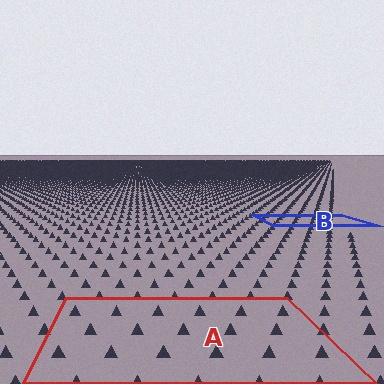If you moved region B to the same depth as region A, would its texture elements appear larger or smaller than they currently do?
They would appear larger. At a closer depth, the same texture elements are projected at a bigger on-screen size.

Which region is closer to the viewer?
Region A is closer. The texture elements there are larger and more spread out.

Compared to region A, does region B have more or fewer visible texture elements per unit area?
Region B has more texture elements per unit area — they are packed more densely because it is farther away.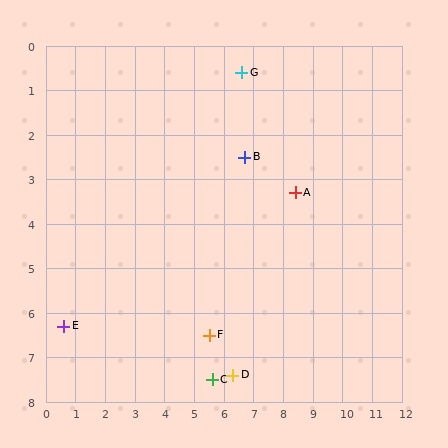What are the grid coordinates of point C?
Point C is at approximately (5.6, 7.5).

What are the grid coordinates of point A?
Point A is at approximately (8.4, 3.3).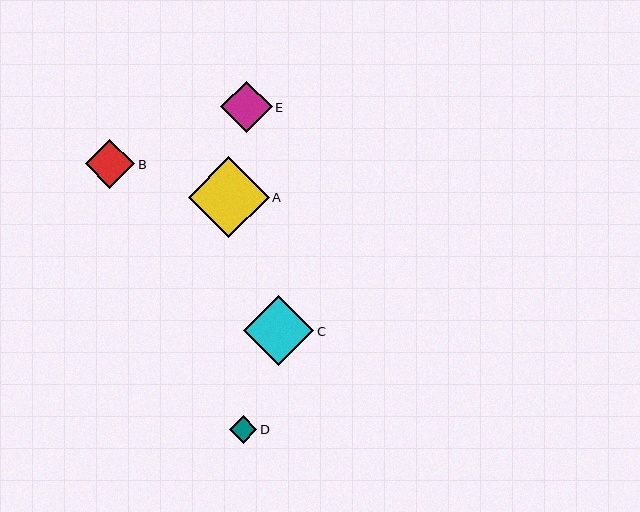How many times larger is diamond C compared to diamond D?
Diamond C is approximately 2.6 times the size of diamond D.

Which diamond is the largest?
Diamond A is the largest with a size of approximately 81 pixels.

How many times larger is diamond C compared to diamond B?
Diamond C is approximately 1.4 times the size of diamond B.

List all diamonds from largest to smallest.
From largest to smallest: A, C, E, B, D.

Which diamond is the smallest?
Diamond D is the smallest with a size of approximately 28 pixels.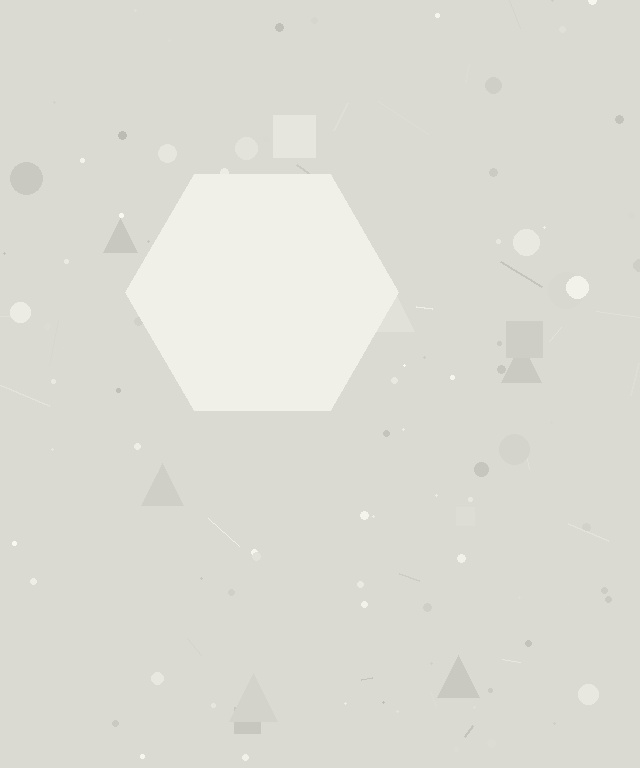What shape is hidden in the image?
A hexagon is hidden in the image.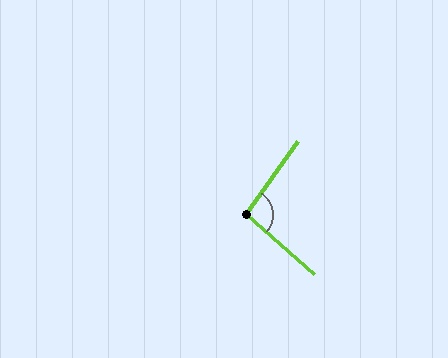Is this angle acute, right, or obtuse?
It is obtuse.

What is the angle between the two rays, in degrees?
Approximately 96 degrees.